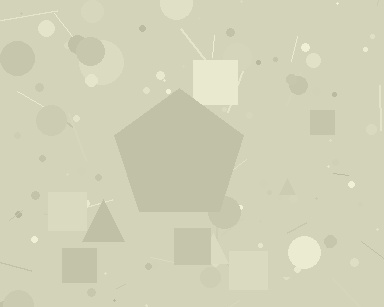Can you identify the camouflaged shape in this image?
The camouflaged shape is a pentagon.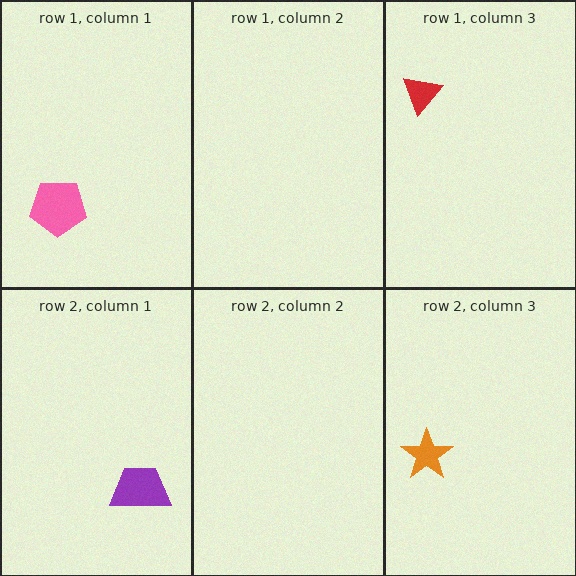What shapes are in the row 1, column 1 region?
The pink pentagon.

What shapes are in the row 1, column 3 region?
The red triangle.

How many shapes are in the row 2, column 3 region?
1.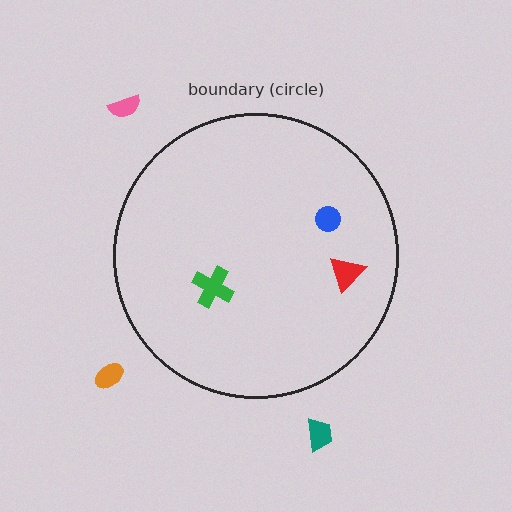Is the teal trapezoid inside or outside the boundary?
Outside.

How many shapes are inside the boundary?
3 inside, 3 outside.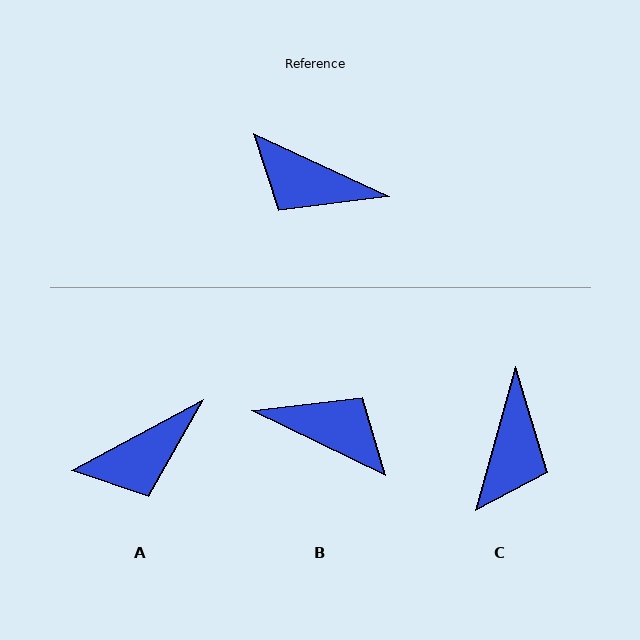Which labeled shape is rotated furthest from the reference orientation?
B, about 179 degrees away.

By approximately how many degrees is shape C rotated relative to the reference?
Approximately 99 degrees counter-clockwise.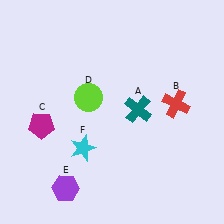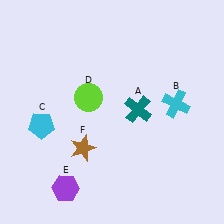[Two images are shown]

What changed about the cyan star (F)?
In Image 1, F is cyan. In Image 2, it changed to brown.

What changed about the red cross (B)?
In Image 1, B is red. In Image 2, it changed to cyan.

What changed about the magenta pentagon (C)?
In Image 1, C is magenta. In Image 2, it changed to cyan.